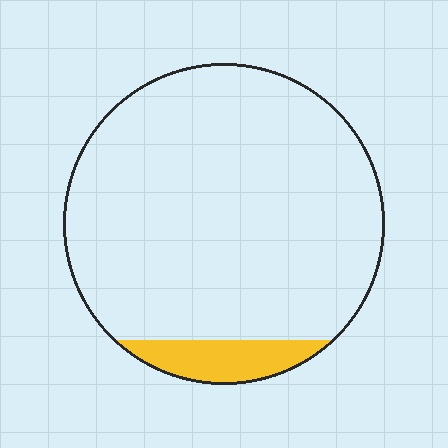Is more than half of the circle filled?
No.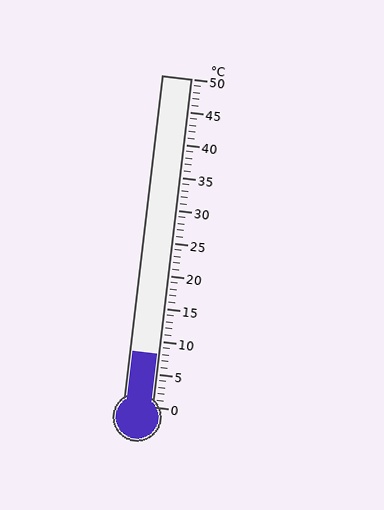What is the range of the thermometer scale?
The thermometer scale ranges from 0°C to 50°C.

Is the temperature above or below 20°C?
The temperature is below 20°C.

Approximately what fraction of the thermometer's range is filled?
The thermometer is filled to approximately 15% of its range.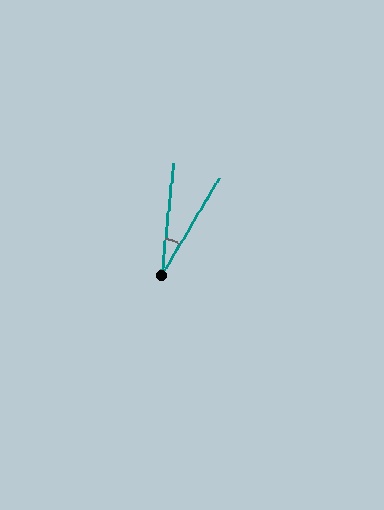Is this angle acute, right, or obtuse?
It is acute.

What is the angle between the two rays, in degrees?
Approximately 25 degrees.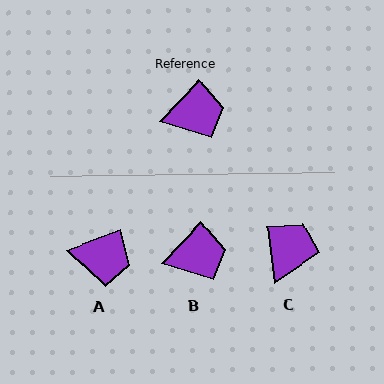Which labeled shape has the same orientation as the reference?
B.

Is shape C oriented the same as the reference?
No, it is off by about 51 degrees.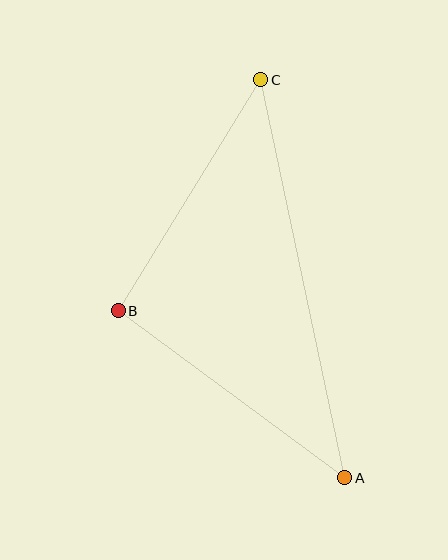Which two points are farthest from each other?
Points A and C are farthest from each other.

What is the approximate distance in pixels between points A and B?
The distance between A and B is approximately 282 pixels.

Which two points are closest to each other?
Points B and C are closest to each other.